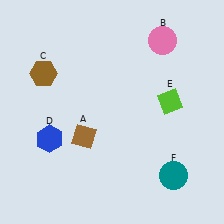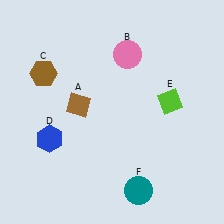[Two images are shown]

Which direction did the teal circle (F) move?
The teal circle (F) moved left.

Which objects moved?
The objects that moved are: the brown diamond (A), the pink circle (B), the teal circle (F).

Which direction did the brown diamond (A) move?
The brown diamond (A) moved up.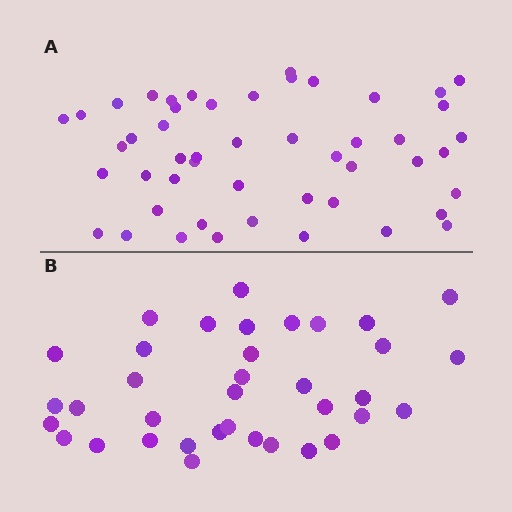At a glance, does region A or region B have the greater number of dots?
Region A (the top region) has more dots.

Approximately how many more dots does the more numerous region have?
Region A has approximately 15 more dots than region B.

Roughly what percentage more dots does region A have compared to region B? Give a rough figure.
About 35% more.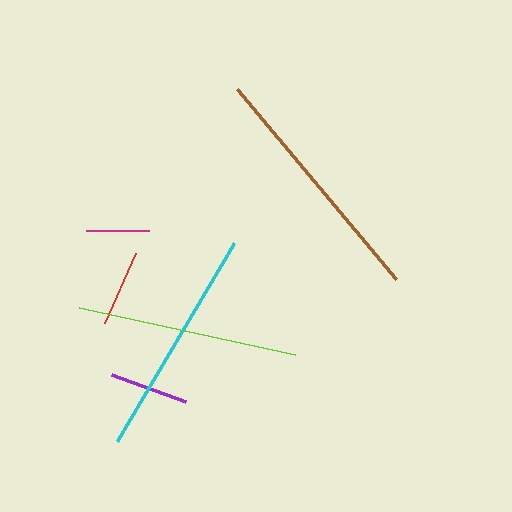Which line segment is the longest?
The brown line is the longest at approximately 248 pixels.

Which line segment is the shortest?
The magenta line is the shortest at approximately 63 pixels.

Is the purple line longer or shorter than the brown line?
The brown line is longer than the purple line.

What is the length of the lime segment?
The lime segment is approximately 221 pixels long.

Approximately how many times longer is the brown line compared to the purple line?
The brown line is approximately 3.2 times the length of the purple line.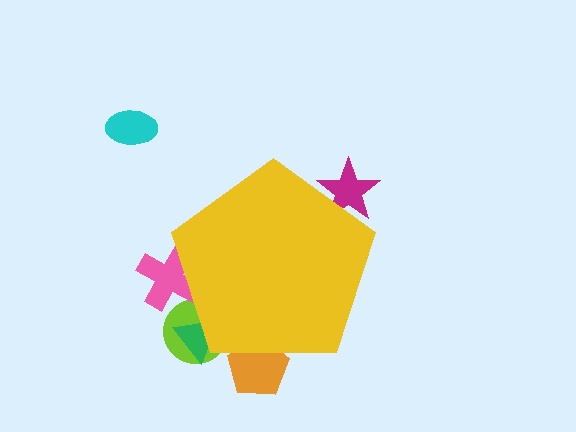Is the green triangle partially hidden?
Yes, the green triangle is partially hidden behind the yellow pentagon.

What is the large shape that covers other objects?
A yellow pentagon.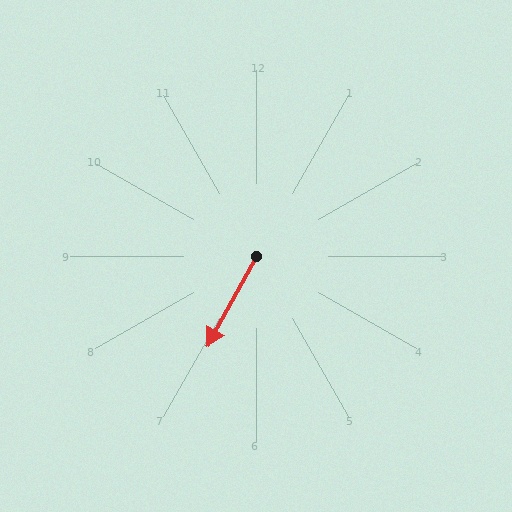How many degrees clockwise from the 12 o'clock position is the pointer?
Approximately 209 degrees.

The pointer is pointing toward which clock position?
Roughly 7 o'clock.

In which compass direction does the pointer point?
Southwest.